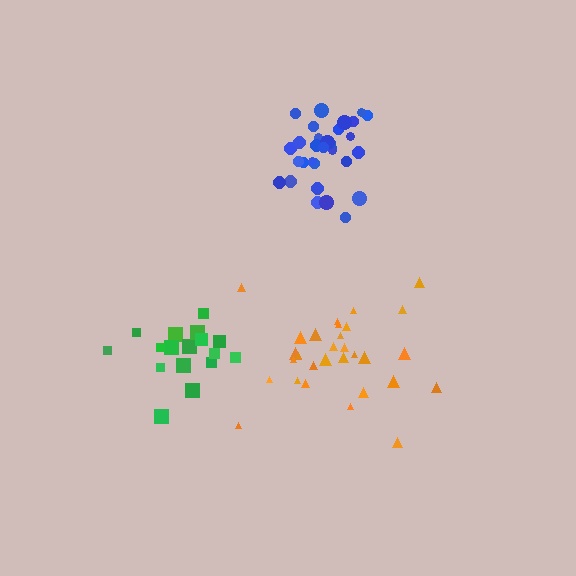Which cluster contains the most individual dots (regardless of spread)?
Blue (31).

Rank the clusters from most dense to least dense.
blue, green, orange.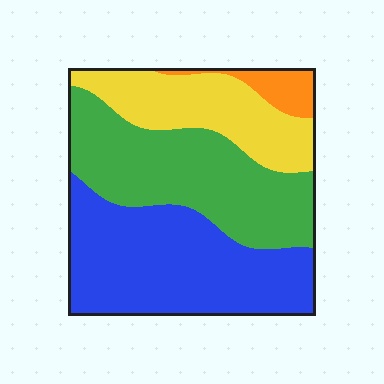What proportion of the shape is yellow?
Yellow takes up between a sixth and a third of the shape.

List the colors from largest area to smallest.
From largest to smallest: blue, green, yellow, orange.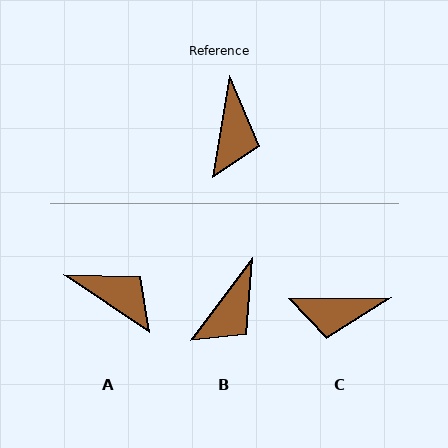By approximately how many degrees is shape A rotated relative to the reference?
Approximately 65 degrees counter-clockwise.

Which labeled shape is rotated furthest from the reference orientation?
C, about 80 degrees away.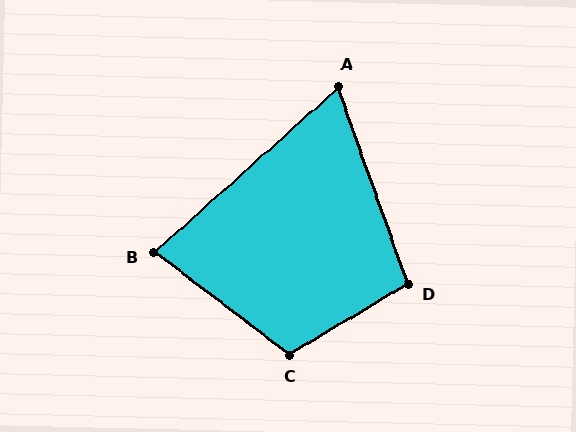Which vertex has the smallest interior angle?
A, at approximately 68 degrees.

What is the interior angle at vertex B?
Approximately 79 degrees (acute).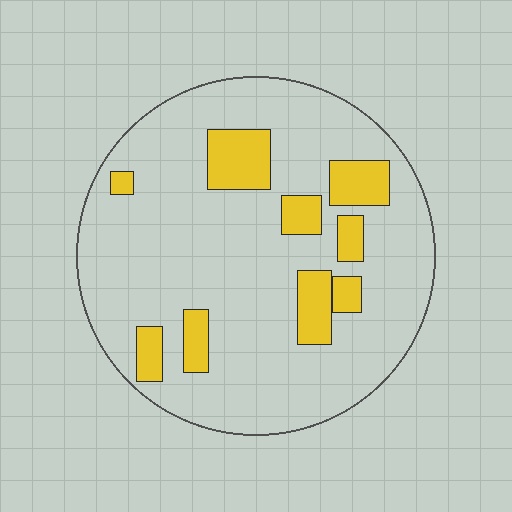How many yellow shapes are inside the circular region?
9.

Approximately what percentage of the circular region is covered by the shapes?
Approximately 15%.